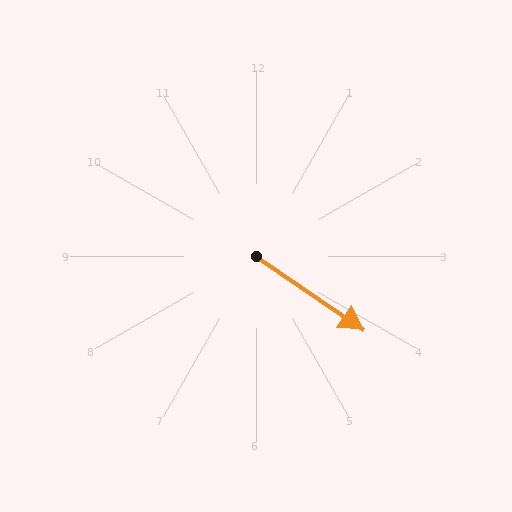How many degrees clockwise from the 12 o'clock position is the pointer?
Approximately 124 degrees.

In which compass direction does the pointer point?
Southeast.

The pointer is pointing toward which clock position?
Roughly 4 o'clock.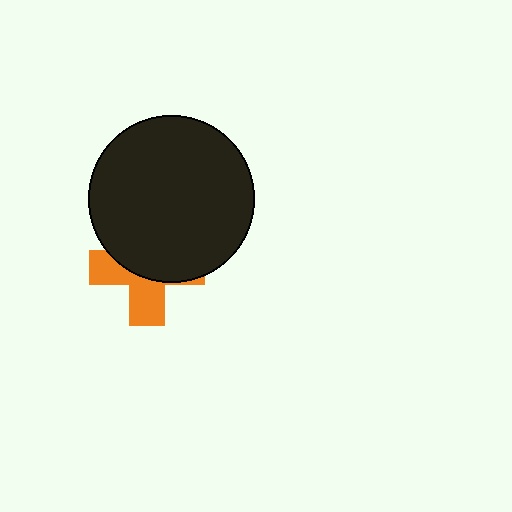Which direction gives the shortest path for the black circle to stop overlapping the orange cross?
Moving up gives the shortest separation.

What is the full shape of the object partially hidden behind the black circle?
The partially hidden object is an orange cross.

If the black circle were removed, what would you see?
You would see the complete orange cross.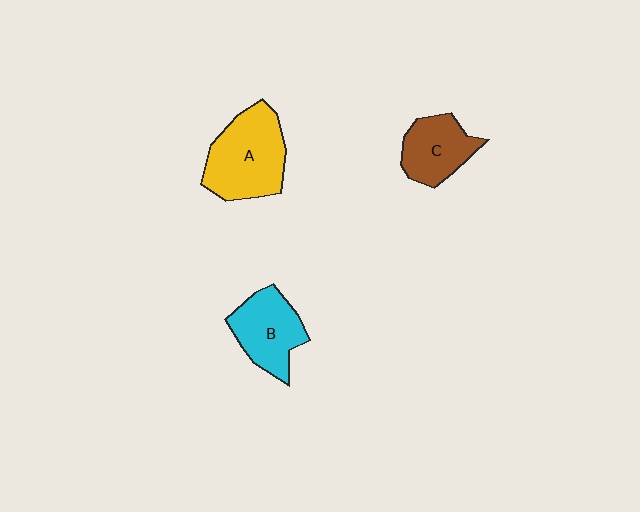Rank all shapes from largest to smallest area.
From largest to smallest: A (yellow), B (cyan), C (brown).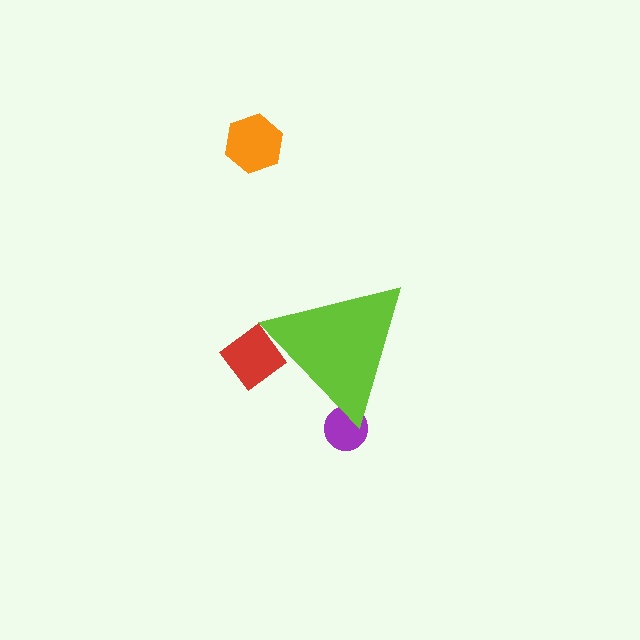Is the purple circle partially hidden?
Yes, the purple circle is partially hidden behind the lime triangle.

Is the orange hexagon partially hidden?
No, the orange hexagon is fully visible.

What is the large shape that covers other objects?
A lime triangle.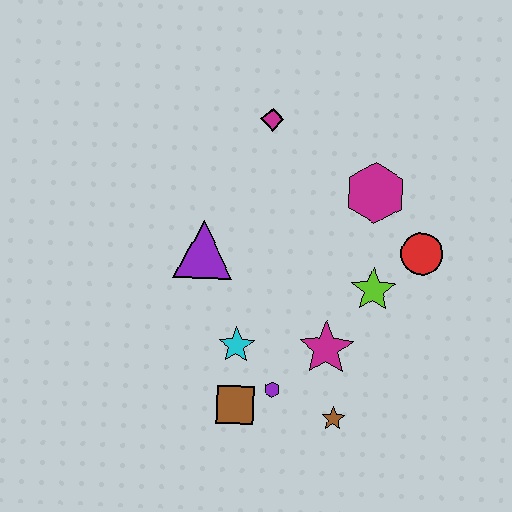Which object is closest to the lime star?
The red circle is closest to the lime star.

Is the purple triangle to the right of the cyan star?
No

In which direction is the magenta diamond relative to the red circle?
The magenta diamond is to the left of the red circle.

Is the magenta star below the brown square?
No